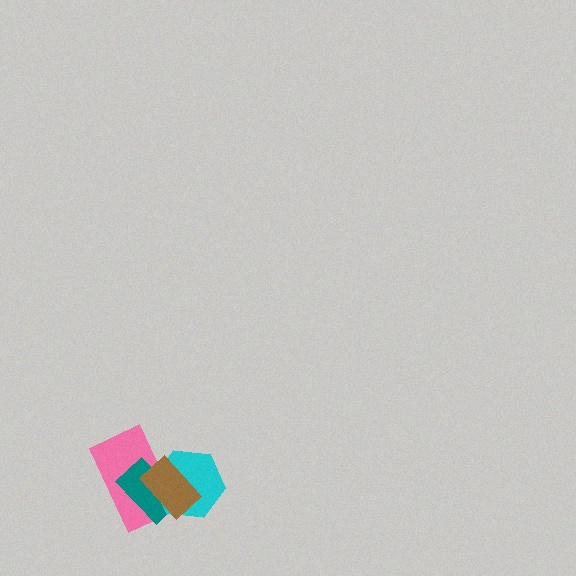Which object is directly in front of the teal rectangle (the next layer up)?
The cyan hexagon is directly in front of the teal rectangle.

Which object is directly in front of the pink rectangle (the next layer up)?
The teal rectangle is directly in front of the pink rectangle.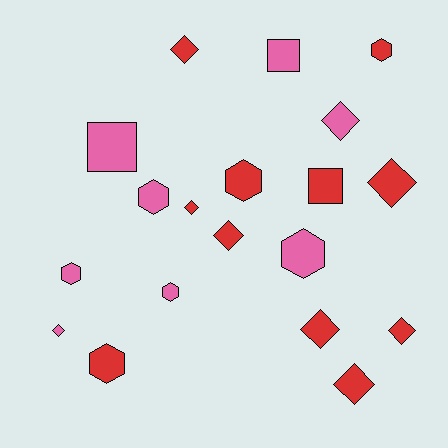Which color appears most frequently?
Red, with 11 objects.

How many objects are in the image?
There are 19 objects.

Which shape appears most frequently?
Diamond, with 9 objects.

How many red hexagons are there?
There are 3 red hexagons.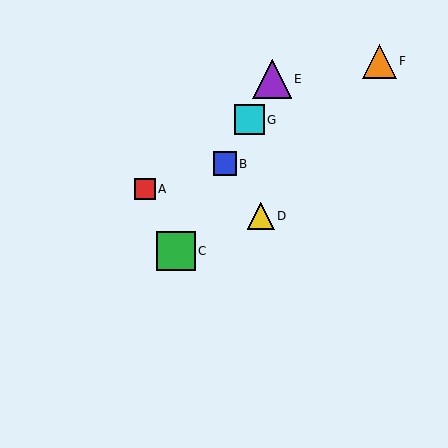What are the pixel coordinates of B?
Object B is at (225, 164).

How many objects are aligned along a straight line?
4 objects (B, C, E, G) are aligned along a straight line.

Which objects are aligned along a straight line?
Objects B, C, E, G are aligned along a straight line.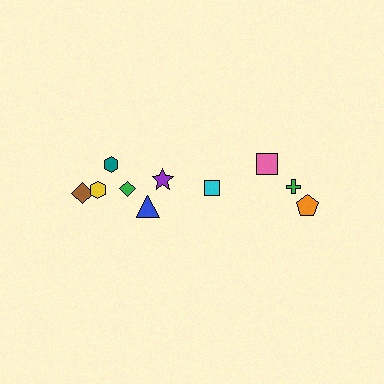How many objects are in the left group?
There are 6 objects.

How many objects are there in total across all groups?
There are 10 objects.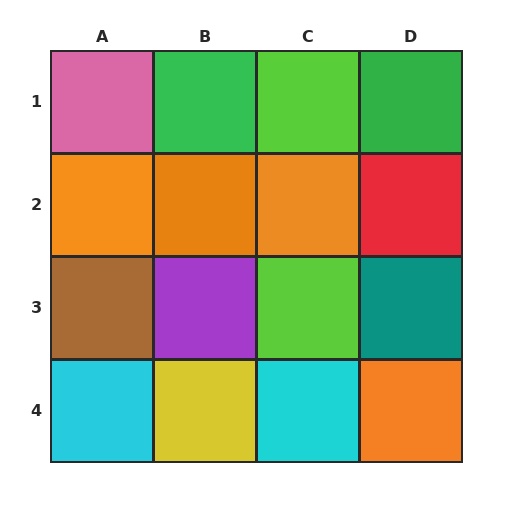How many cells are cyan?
2 cells are cyan.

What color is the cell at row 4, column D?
Orange.